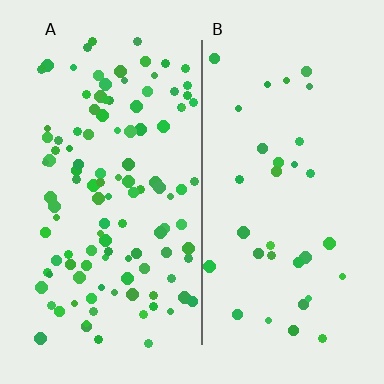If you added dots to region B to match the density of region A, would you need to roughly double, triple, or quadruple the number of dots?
Approximately triple.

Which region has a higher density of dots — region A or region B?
A (the left).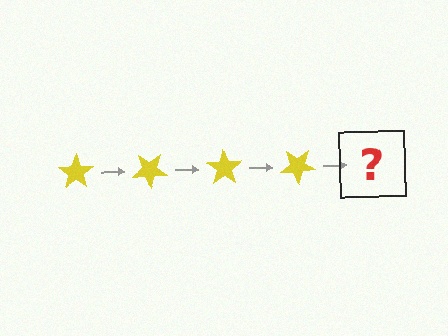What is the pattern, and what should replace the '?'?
The pattern is that the star rotates 35 degrees each step. The '?' should be a yellow star rotated 140 degrees.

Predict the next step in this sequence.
The next step is a yellow star rotated 140 degrees.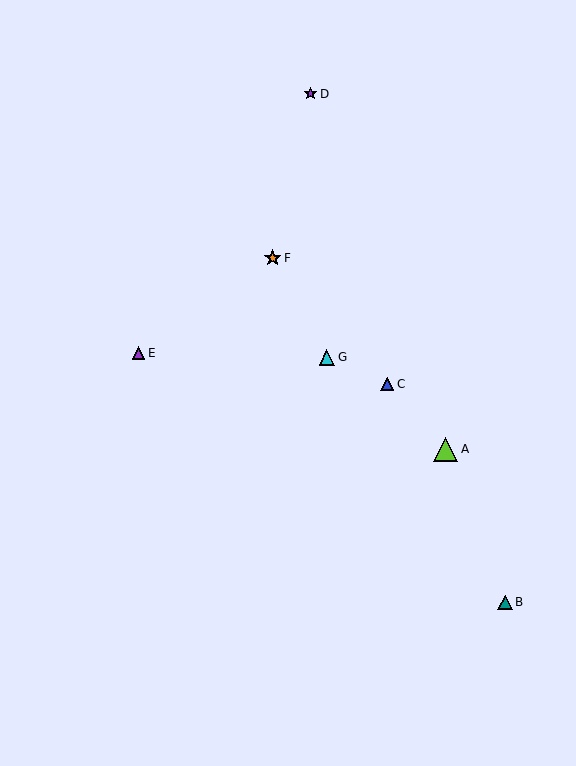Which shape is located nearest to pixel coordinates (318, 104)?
The purple star (labeled D) at (310, 94) is nearest to that location.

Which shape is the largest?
The lime triangle (labeled A) is the largest.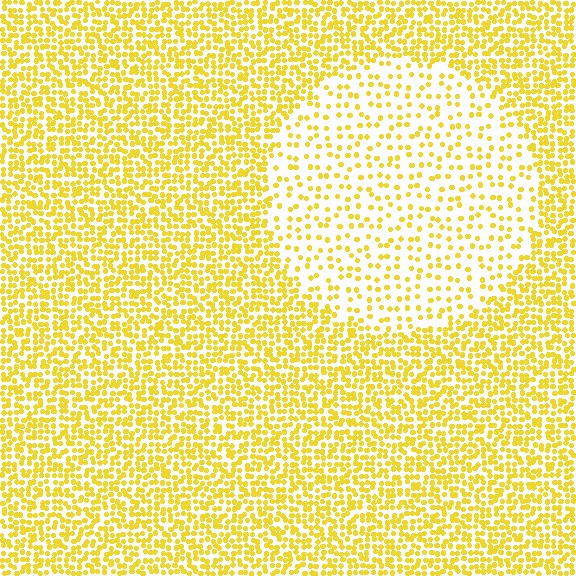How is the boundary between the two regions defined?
The boundary is defined by a change in element density (approximately 2.5x ratio). All elements are the same color, size, and shape.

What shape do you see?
I see a circle.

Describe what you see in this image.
The image contains small yellow elements arranged at two different densities. A circle-shaped region is visible where the elements are less densely packed than the surrounding area.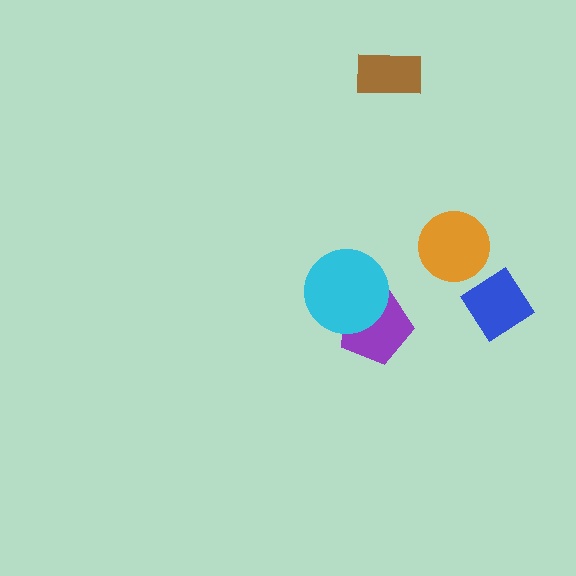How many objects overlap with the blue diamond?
0 objects overlap with the blue diamond.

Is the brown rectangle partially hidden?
No, no other shape covers it.